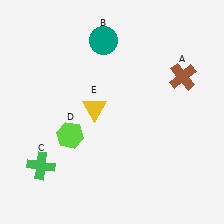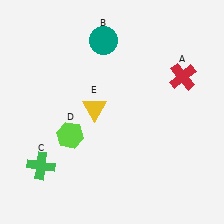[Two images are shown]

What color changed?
The cross (A) changed from brown in Image 1 to red in Image 2.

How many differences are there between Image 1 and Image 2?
There is 1 difference between the two images.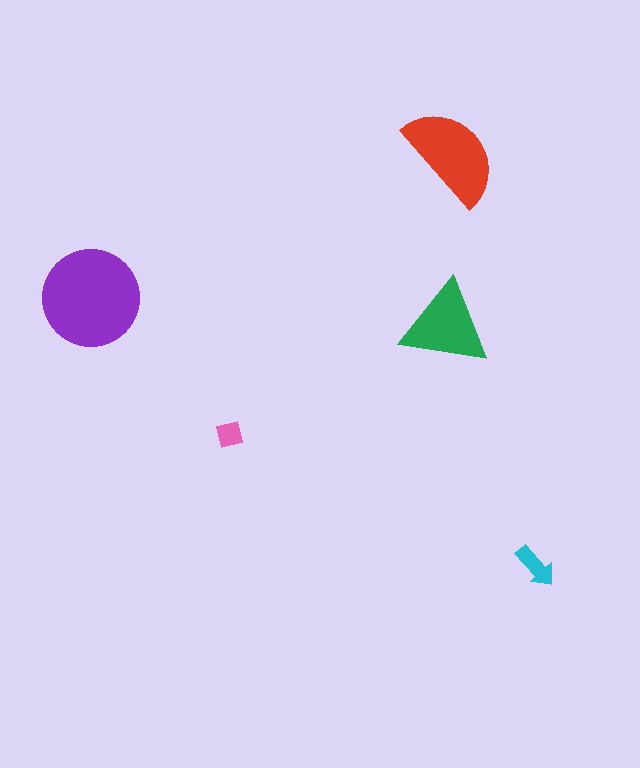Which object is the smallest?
The pink square.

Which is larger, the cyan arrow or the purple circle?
The purple circle.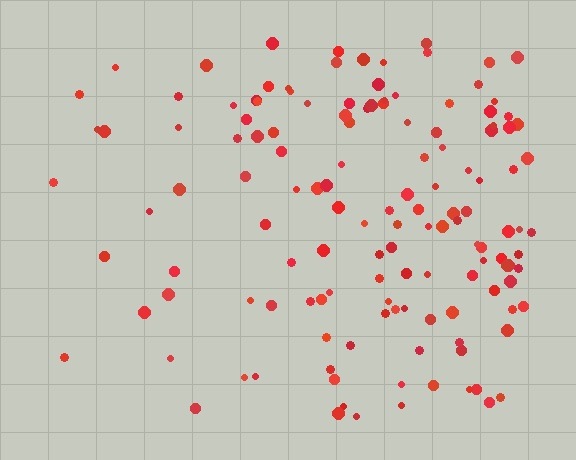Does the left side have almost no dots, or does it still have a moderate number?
Still a moderate number, just noticeably fewer than the right.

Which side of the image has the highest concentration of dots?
The right.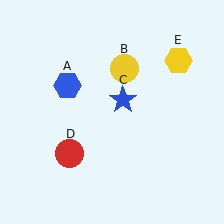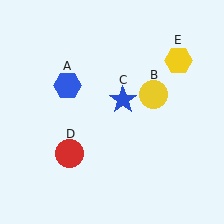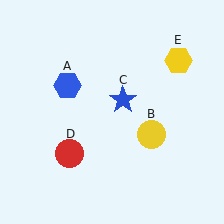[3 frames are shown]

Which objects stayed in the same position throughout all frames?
Blue hexagon (object A) and blue star (object C) and red circle (object D) and yellow hexagon (object E) remained stationary.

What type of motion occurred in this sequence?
The yellow circle (object B) rotated clockwise around the center of the scene.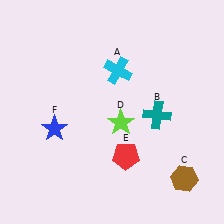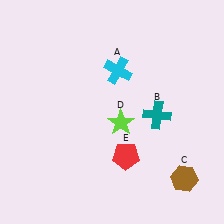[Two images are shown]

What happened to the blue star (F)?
The blue star (F) was removed in Image 2. It was in the bottom-left area of Image 1.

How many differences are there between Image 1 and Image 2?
There is 1 difference between the two images.